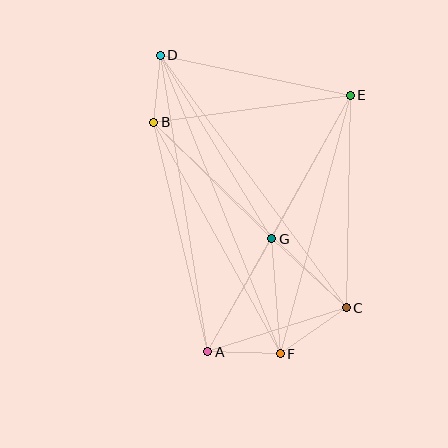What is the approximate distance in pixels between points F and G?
The distance between F and G is approximately 115 pixels.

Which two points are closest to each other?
Points B and D are closest to each other.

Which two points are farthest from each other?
Points D and F are farthest from each other.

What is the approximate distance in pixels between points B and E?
The distance between B and E is approximately 198 pixels.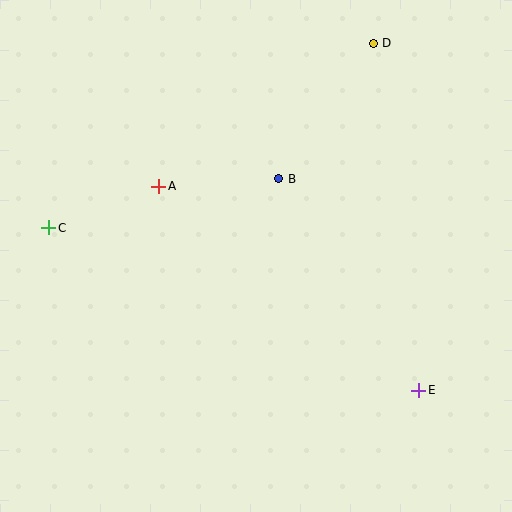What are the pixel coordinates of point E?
Point E is at (419, 390).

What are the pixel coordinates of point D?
Point D is at (373, 43).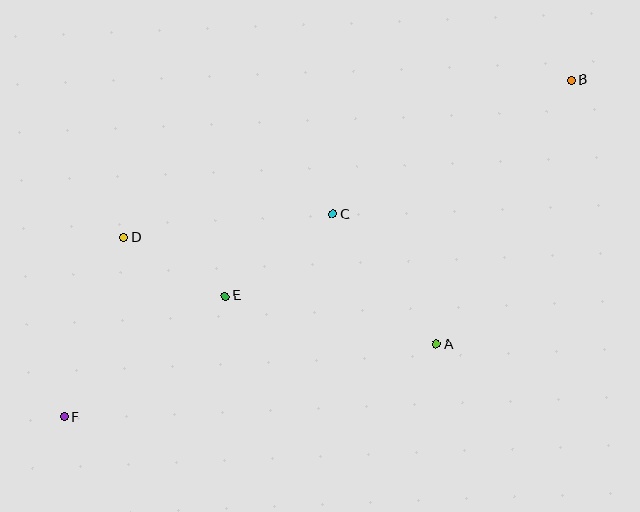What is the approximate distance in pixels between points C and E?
The distance between C and E is approximately 135 pixels.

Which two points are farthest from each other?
Points B and F are farthest from each other.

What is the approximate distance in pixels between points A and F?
The distance between A and F is approximately 379 pixels.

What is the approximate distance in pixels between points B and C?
The distance between B and C is approximately 273 pixels.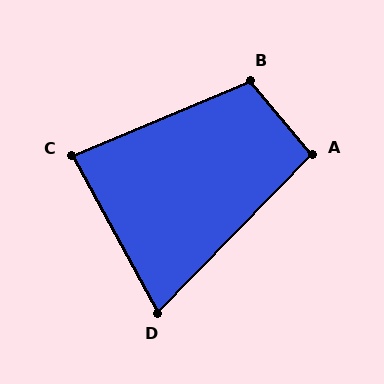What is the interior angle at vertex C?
Approximately 84 degrees (acute).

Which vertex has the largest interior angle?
B, at approximately 107 degrees.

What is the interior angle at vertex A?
Approximately 96 degrees (obtuse).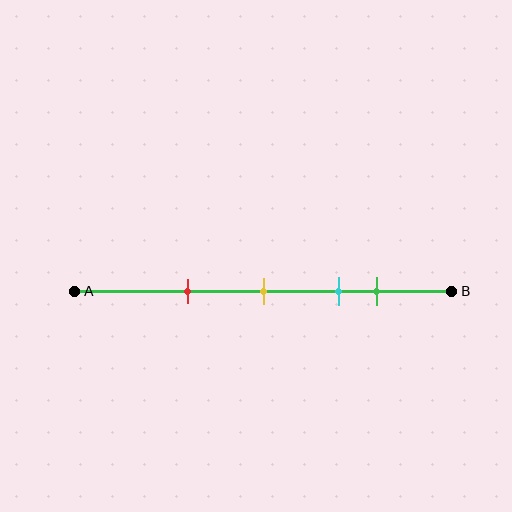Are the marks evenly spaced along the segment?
No, the marks are not evenly spaced.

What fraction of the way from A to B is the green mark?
The green mark is approximately 80% (0.8) of the way from A to B.